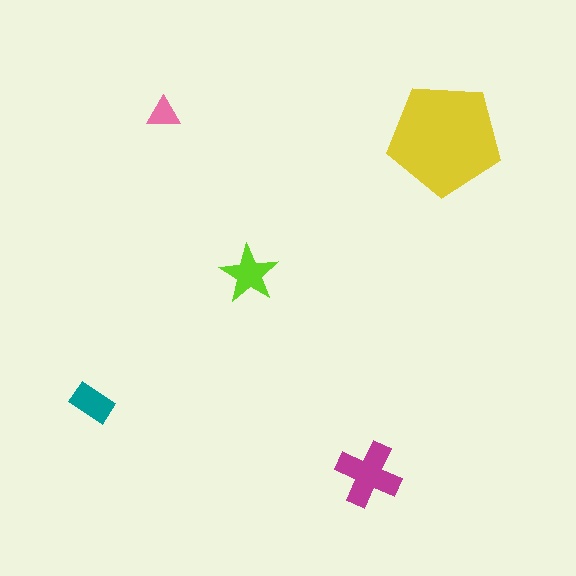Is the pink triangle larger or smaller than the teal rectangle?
Smaller.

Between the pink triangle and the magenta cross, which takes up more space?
The magenta cross.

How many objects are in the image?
There are 5 objects in the image.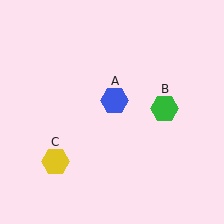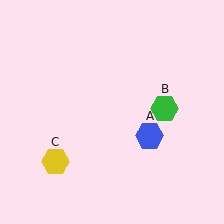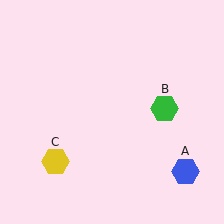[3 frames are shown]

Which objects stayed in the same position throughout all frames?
Green hexagon (object B) and yellow hexagon (object C) remained stationary.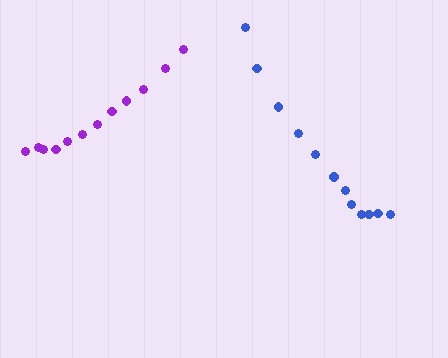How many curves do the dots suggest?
There are 2 distinct paths.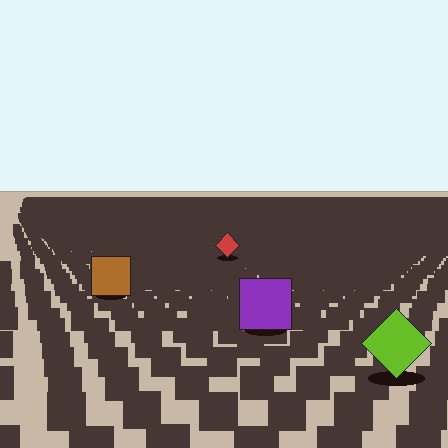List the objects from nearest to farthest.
From nearest to farthest: the lime diamond, the purple square, the brown square, the red diamond.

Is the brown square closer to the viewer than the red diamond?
Yes. The brown square is closer — you can tell from the texture gradient: the ground texture is coarser near it.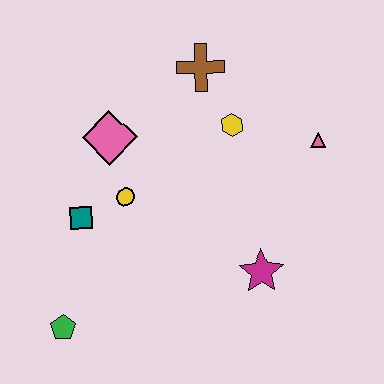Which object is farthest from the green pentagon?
The pink triangle is farthest from the green pentagon.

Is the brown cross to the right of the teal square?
Yes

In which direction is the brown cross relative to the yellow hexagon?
The brown cross is above the yellow hexagon.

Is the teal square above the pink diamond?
No